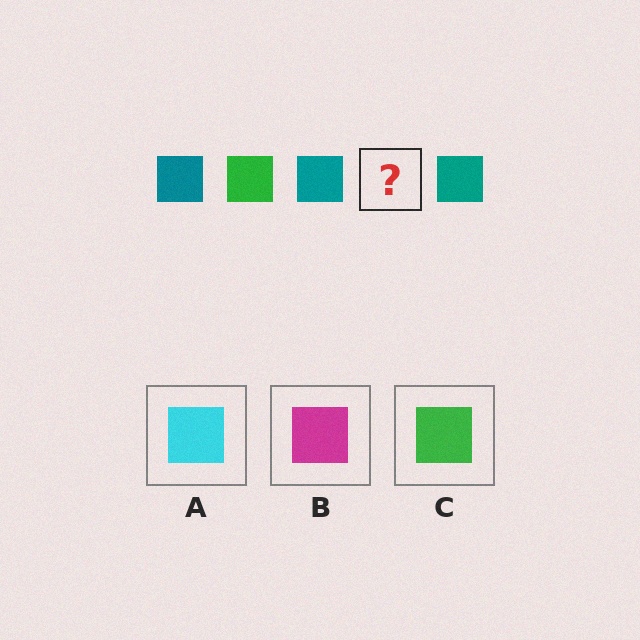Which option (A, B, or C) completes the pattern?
C.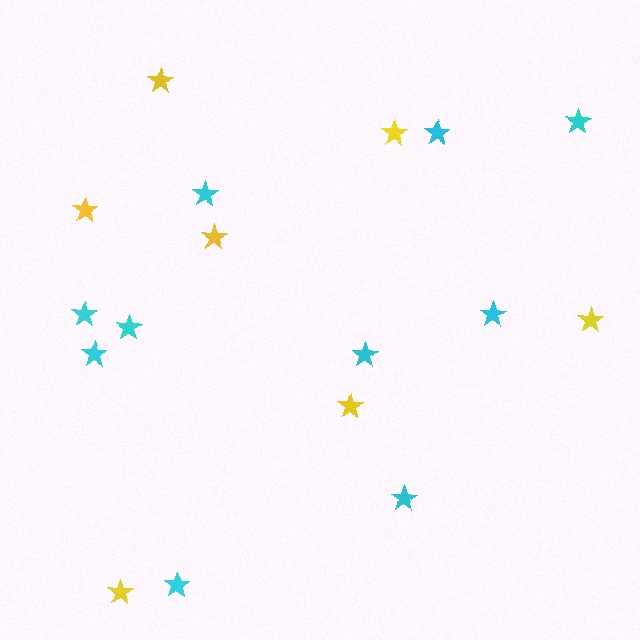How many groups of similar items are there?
There are 2 groups: one group of yellow stars (7) and one group of cyan stars (10).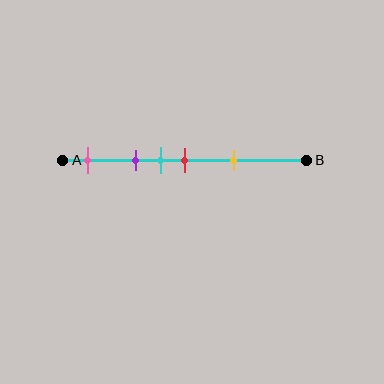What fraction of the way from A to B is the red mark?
The red mark is approximately 50% (0.5) of the way from A to B.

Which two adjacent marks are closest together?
The cyan and red marks are the closest adjacent pair.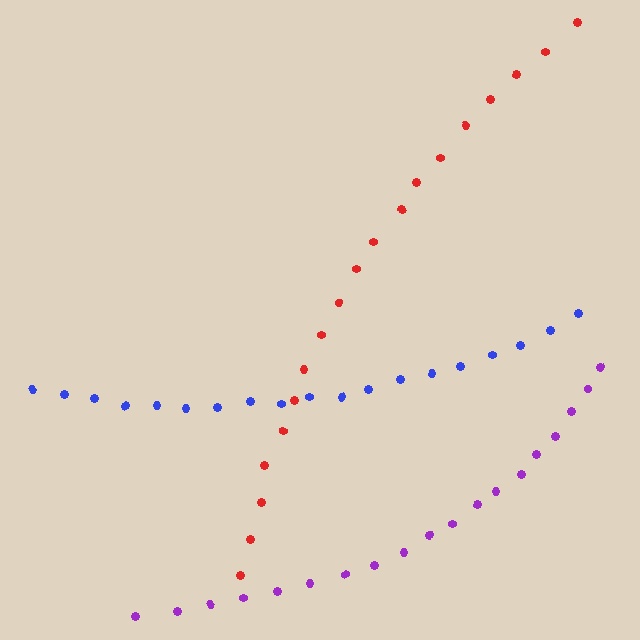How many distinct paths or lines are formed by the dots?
There are 3 distinct paths.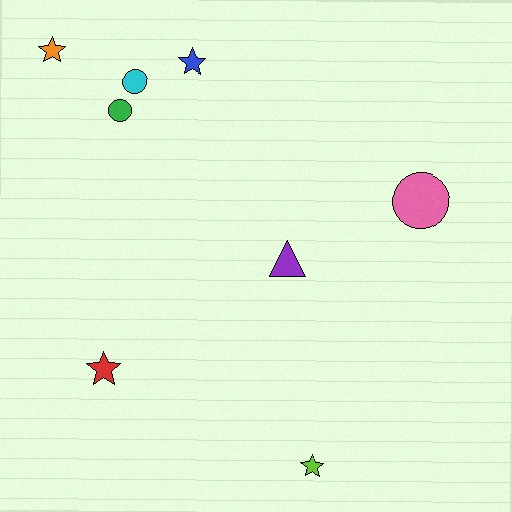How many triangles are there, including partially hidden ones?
There is 1 triangle.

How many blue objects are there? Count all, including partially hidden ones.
There is 1 blue object.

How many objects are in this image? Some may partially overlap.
There are 8 objects.